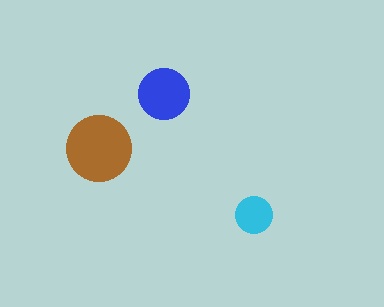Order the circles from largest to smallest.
the brown one, the blue one, the cyan one.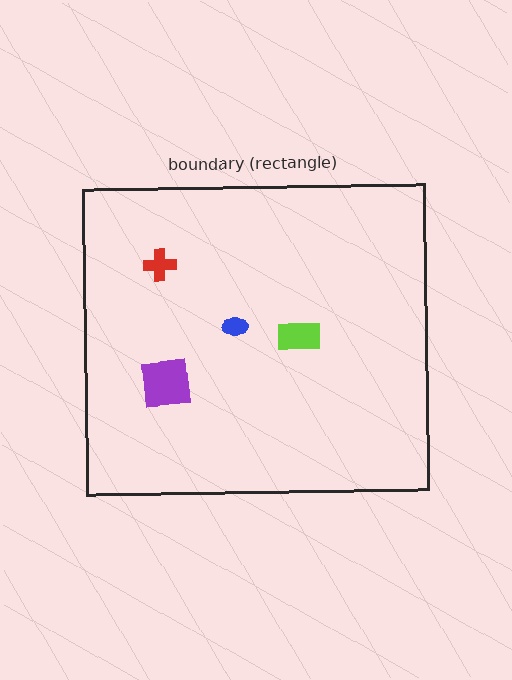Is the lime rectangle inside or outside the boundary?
Inside.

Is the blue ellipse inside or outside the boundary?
Inside.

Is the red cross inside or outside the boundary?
Inside.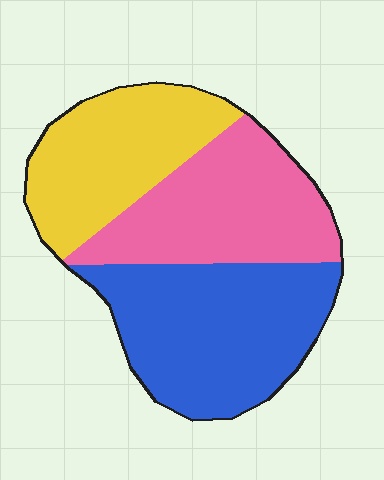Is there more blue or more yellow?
Blue.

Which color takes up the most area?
Blue, at roughly 40%.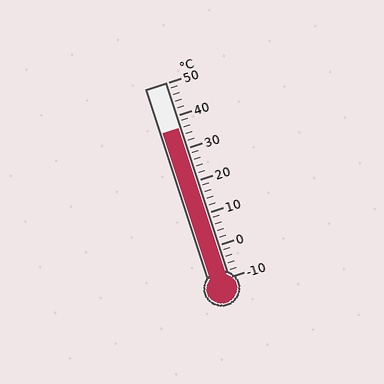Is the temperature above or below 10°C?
The temperature is above 10°C.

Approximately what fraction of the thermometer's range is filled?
The thermometer is filled to approximately 75% of its range.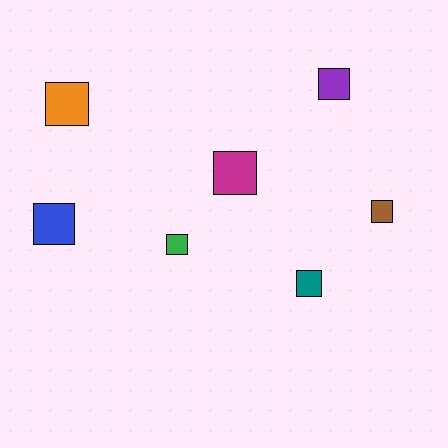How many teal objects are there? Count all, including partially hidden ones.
There is 1 teal object.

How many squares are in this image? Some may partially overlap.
There are 7 squares.